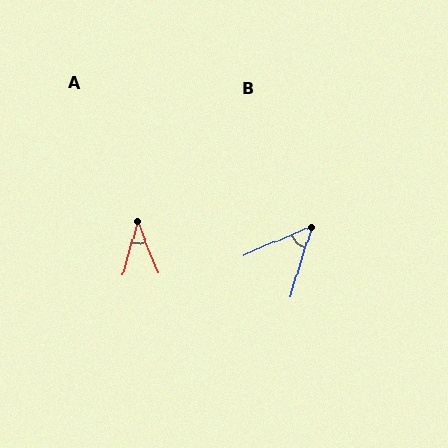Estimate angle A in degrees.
Approximately 37 degrees.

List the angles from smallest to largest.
A (37°), B (49°).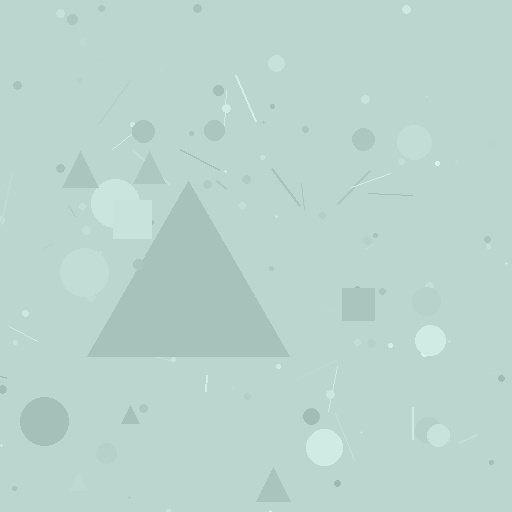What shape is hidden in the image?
A triangle is hidden in the image.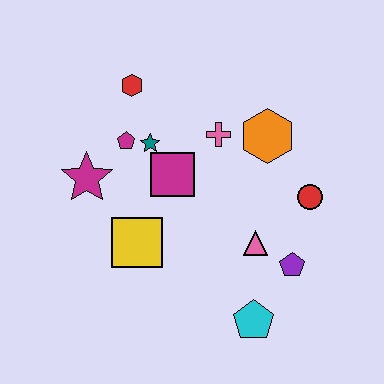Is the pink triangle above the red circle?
No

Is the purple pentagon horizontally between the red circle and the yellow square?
Yes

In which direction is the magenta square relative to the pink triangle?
The magenta square is to the left of the pink triangle.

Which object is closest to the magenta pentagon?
The teal star is closest to the magenta pentagon.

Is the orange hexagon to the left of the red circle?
Yes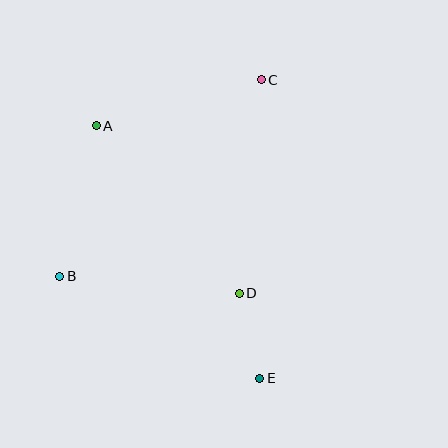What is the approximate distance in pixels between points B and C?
The distance between B and C is approximately 282 pixels.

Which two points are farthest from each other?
Points A and E are farthest from each other.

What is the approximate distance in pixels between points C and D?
The distance between C and D is approximately 214 pixels.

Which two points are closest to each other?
Points D and E are closest to each other.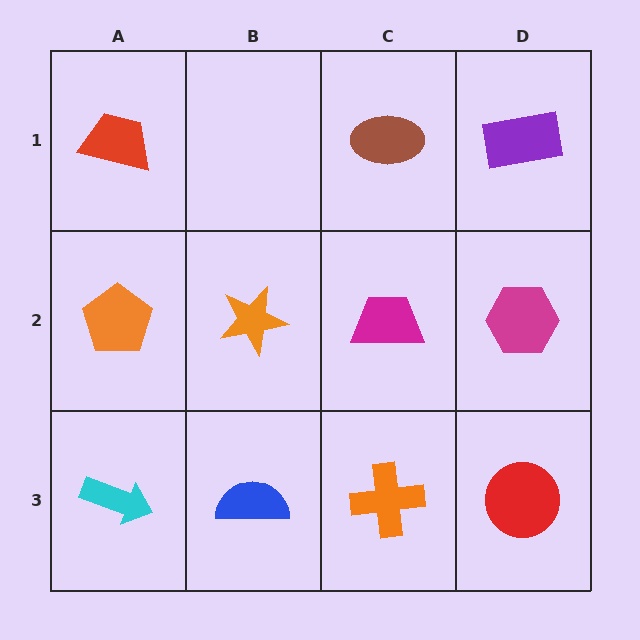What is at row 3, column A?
A cyan arrow.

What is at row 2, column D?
A magenta hexagon.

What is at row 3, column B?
A blue semicircle.